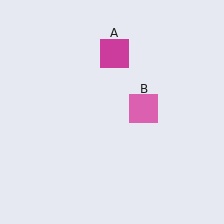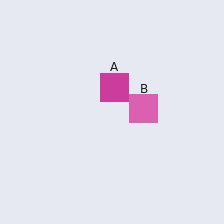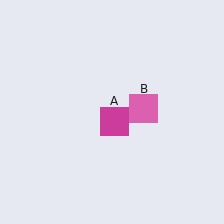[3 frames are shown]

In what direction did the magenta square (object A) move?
The magenta square (object A) moved down.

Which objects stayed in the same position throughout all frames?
Pink square (object B) remained stationary.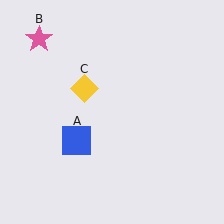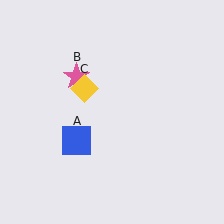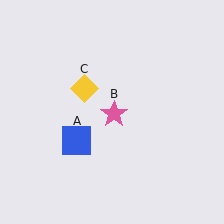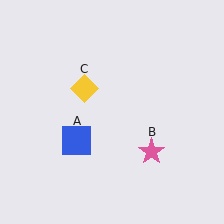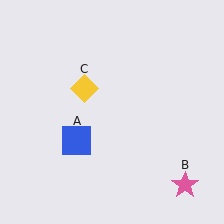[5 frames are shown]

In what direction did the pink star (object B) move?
The pink star (object B) moved down and to the right.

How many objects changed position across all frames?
1 object changed position: pink star (object B).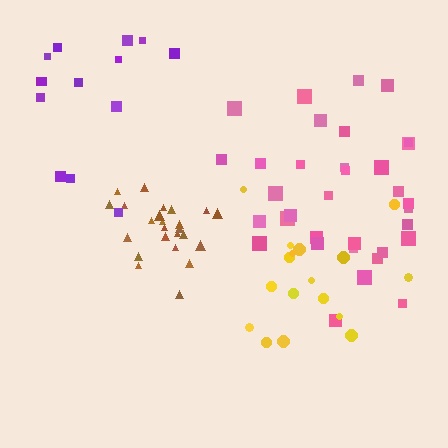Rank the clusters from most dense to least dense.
brown, pink, yellow, purple.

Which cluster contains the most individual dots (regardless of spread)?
Pink (34).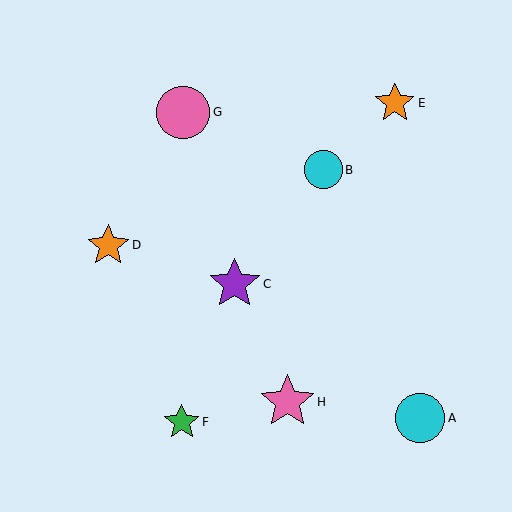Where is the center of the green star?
The center of the green star is at (182, 422).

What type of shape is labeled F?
Shape F is a green star.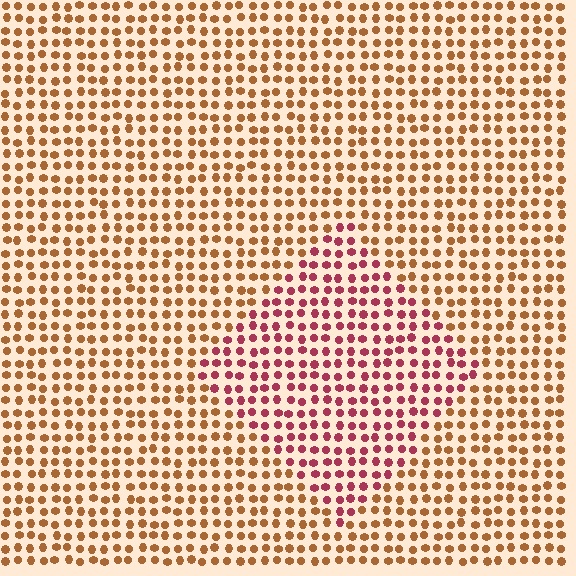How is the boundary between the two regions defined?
The boundary is defined purely by a slight shift in hue (about 44 degrees). Spacing, size, and orientation are identical on both sides.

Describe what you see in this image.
The image is filled with small brown elements in a uniform arrangement. A diamond-shaped region is visible where the elements are tinted to a slightly different hue, forming a subtle color boundary.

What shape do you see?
I see a diamond.